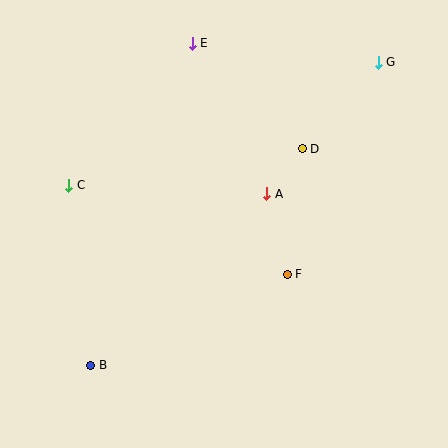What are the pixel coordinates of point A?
Point A is at (267, 194).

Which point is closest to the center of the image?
Point A at (267, 194) is closest to the center.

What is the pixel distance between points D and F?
The distance between D and F is 126 pixels.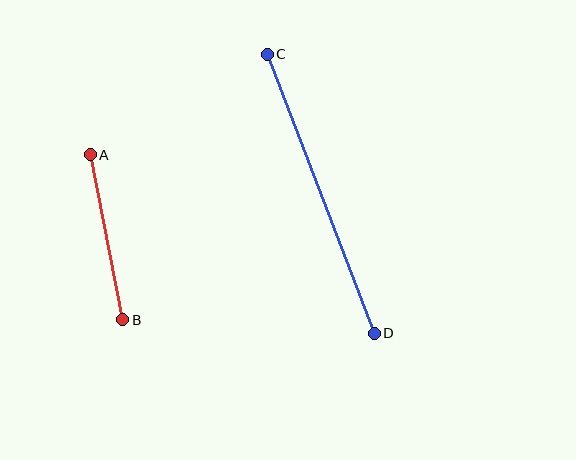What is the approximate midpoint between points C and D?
The midpoint is at approximately (321, 194) pixels.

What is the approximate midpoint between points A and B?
The midpoint is at approximately (106, 237) pixels.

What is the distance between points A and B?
The distance is approximately 168 pixels.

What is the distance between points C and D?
The distance is approximately 299 pixels.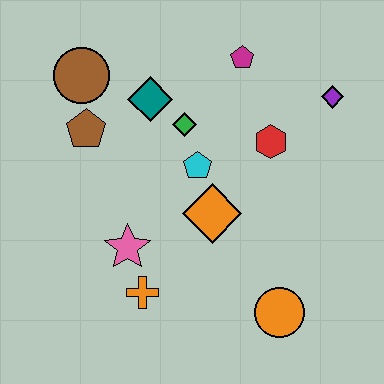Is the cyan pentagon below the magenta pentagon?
Yes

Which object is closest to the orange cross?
The pink star is closest to the orange cross.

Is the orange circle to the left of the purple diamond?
Yes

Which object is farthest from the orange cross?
The purple diamond is farthest from the orange cross.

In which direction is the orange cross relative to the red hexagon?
The orange cross is below the red hexagon.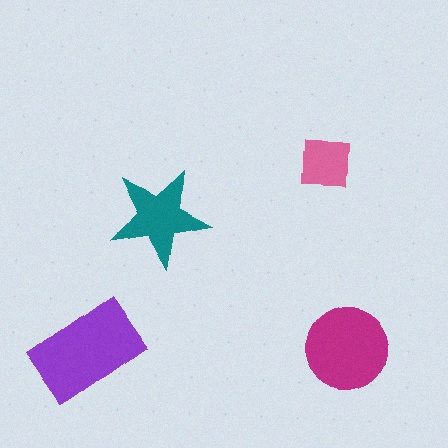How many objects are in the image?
There are 4 objects in the image.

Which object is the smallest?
The pink square.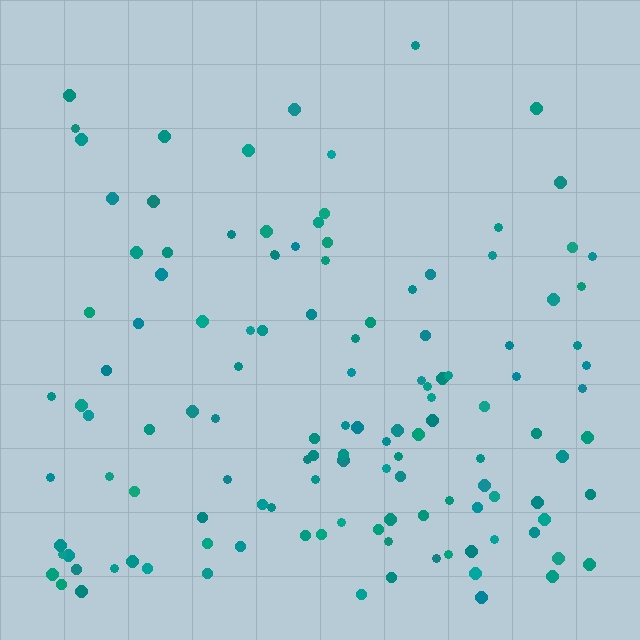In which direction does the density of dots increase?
From top to bottom, with the bottom side densest.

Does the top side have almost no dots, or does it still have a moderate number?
Still a moderate number, just noticeably fewer than the bottom.